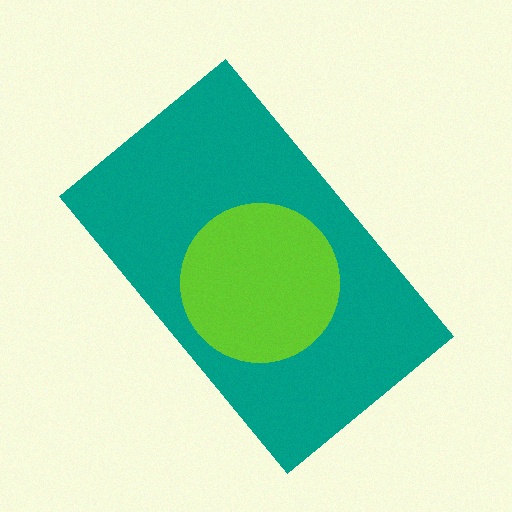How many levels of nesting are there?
2.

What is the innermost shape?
The lime circle.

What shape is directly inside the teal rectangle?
The lime circle.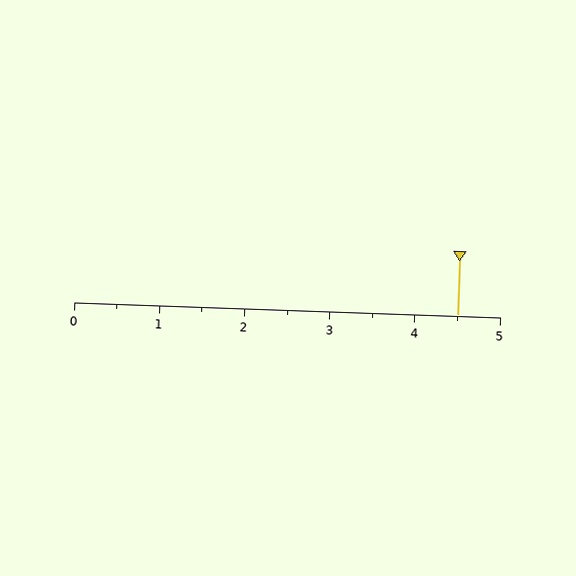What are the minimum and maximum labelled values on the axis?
The axis runs from 0 to 5.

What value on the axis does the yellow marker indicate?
The marker indicates approximately 4.5.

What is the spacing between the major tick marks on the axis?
The major ticks are spaced 1 apart.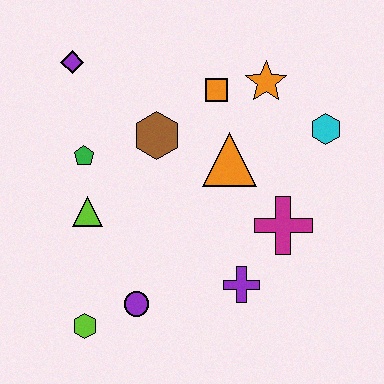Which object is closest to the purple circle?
The lime hexagon is closest to the purple circle.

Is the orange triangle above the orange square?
No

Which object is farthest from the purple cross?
The purple diamond is farthest from the purple cross.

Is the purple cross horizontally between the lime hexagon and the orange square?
No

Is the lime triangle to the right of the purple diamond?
Yes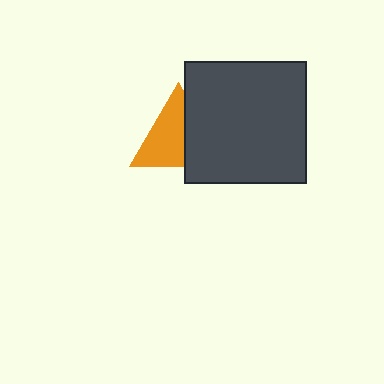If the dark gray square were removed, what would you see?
You would see the complete orange triangle.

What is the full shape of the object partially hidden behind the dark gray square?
The partially hidden object is an orange triangle.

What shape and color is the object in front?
The object in front is a dark gray square.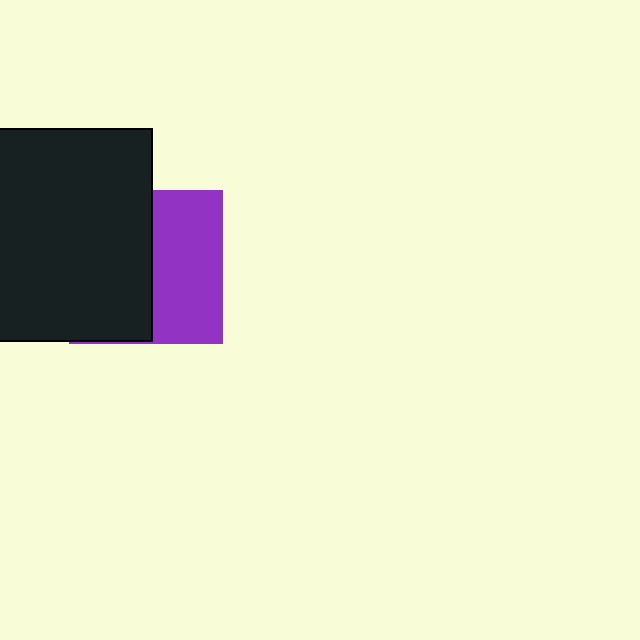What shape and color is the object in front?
The object in front is a black square.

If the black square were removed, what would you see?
You would see the complete purple square.